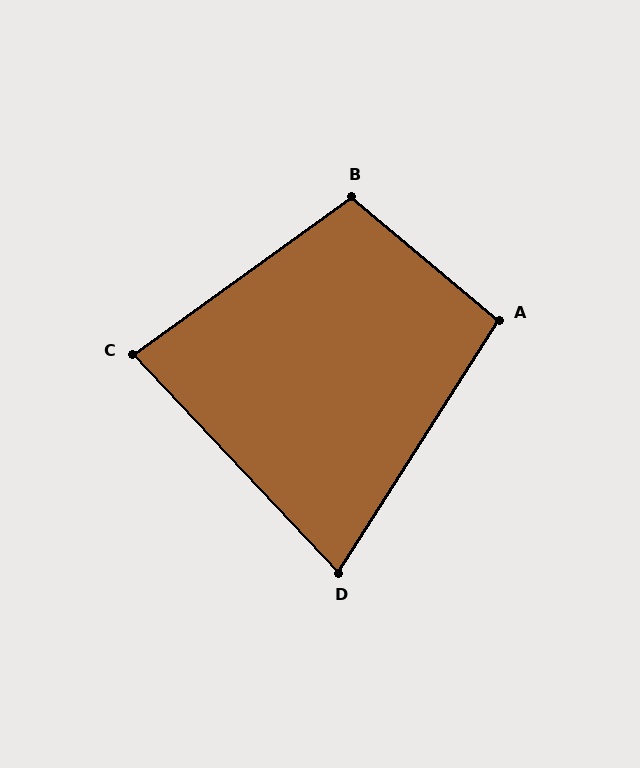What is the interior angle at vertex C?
Approximately 82 degrees (acute).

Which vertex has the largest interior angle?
B, at approximately 104 degrees.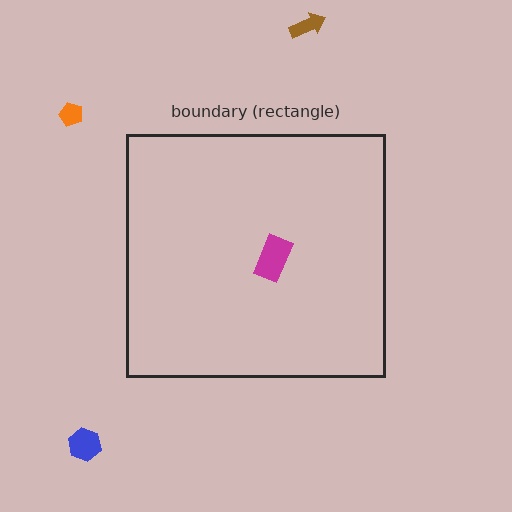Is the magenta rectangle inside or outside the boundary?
Inside.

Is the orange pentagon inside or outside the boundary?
Outside.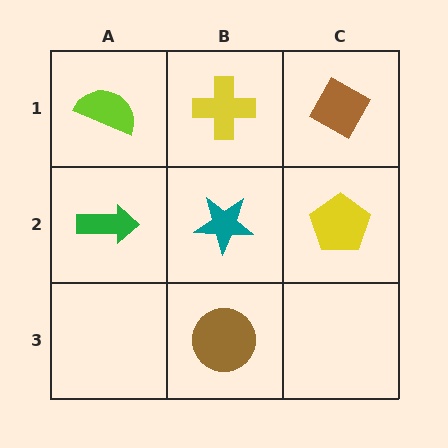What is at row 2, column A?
A green arrow.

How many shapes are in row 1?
3 shapes.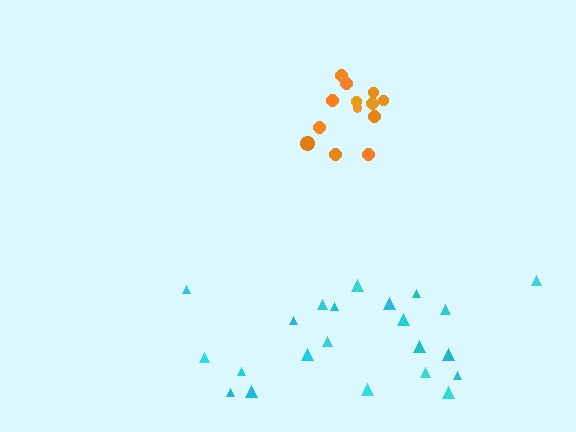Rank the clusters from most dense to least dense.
orange, cyan.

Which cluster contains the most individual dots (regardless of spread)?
Cyan (22).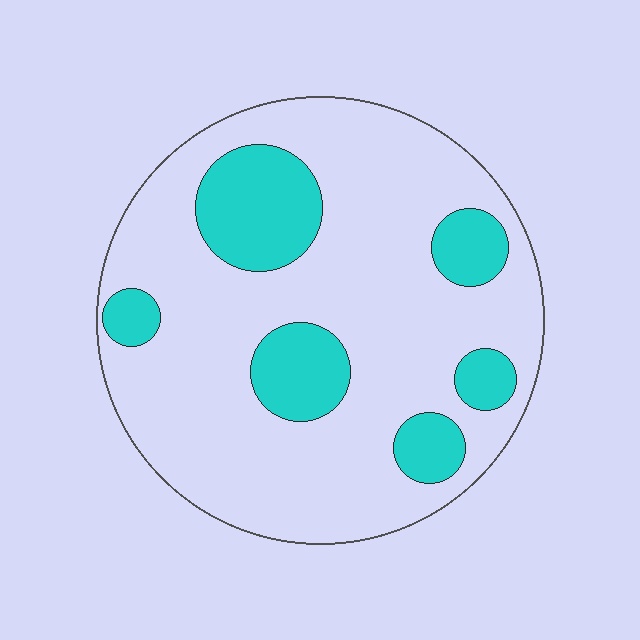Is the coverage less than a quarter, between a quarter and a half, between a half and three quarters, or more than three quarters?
Less than a quarter.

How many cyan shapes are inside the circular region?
6.